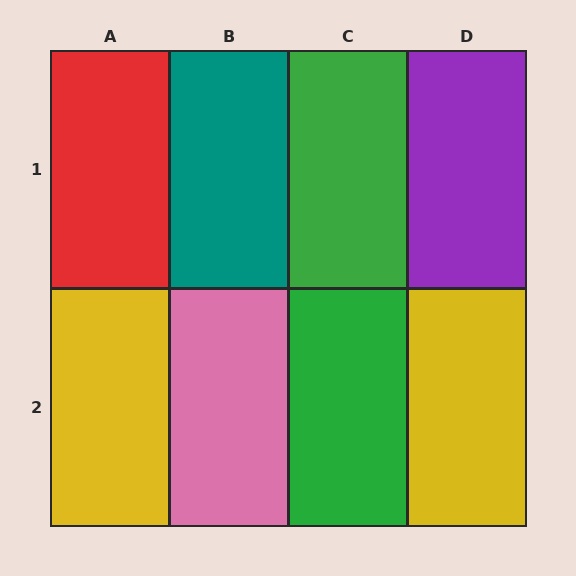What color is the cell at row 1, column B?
Teal.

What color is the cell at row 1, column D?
Purple.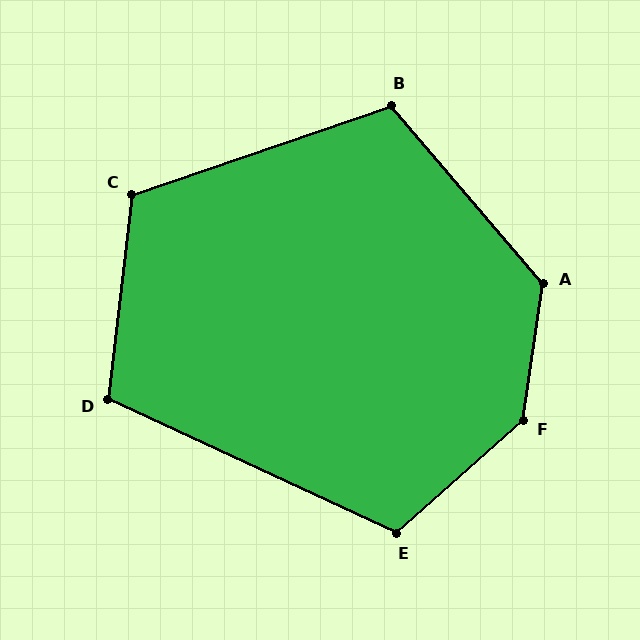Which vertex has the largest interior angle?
F, at approximately 140 degrees.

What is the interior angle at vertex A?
Approximately 131 degrees (obtuse).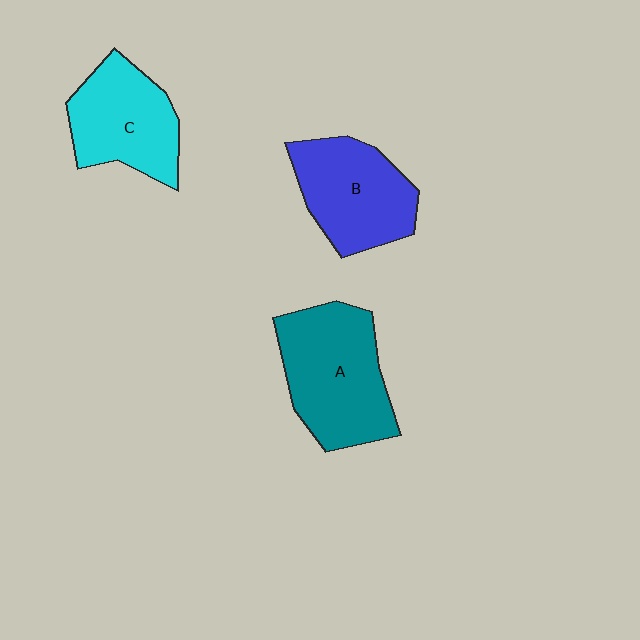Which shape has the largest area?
Shape A (teal).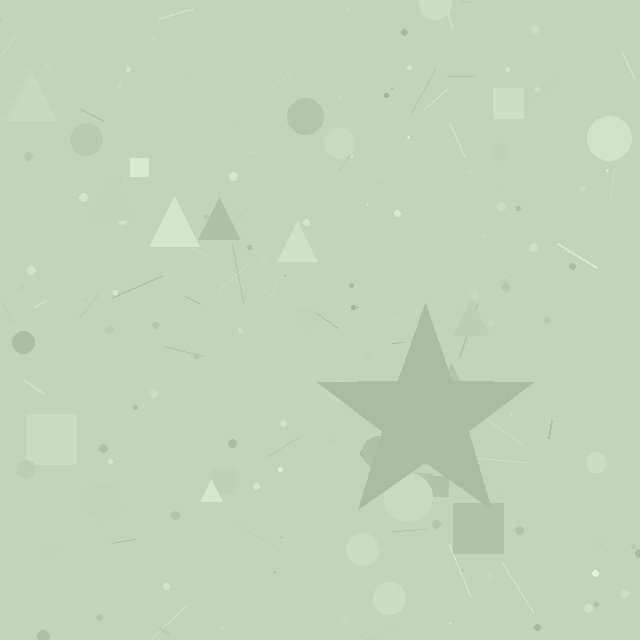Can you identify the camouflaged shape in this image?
The camouflaged shape is a star.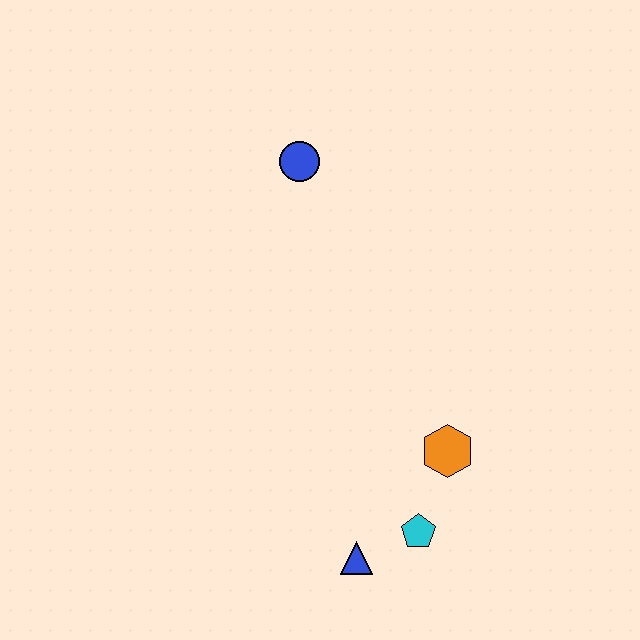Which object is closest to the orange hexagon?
The cyan pentagon is closest to the orange hexagon.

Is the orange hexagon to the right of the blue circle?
Yes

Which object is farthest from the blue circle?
The blue triangle is farthest from the blue circle.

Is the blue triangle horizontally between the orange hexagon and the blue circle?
Yes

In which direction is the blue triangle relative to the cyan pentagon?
The blue triangle is to the left of the cyan pentagon.